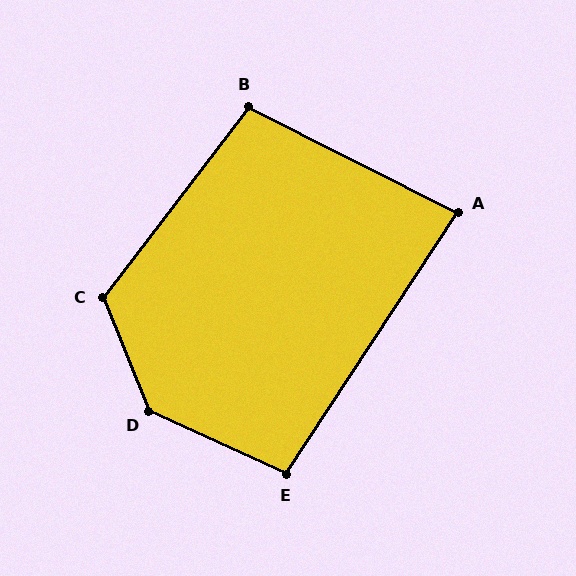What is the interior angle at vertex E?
Approximately 99 degrees (obtuse).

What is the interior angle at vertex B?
Approximately 100 degrees (obtuse).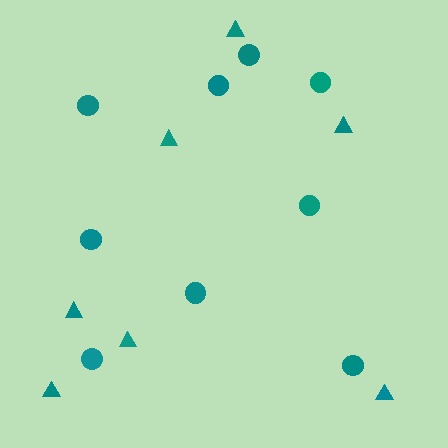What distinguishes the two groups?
There are 2 groups: one group of circles (9) and one group of triangles (7).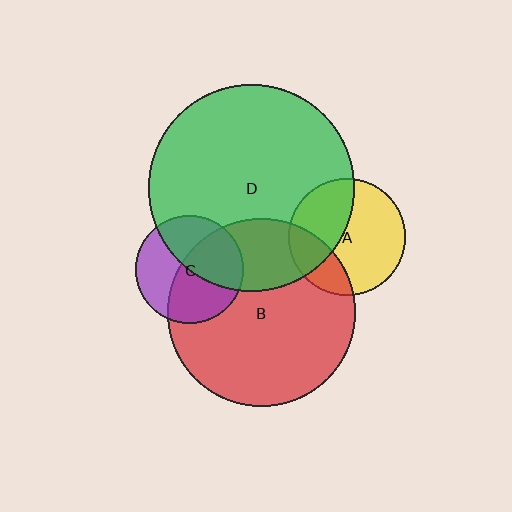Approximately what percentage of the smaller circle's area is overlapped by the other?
Approximately 40%.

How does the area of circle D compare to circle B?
Approximately 1.2 times.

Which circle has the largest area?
Circle D (green).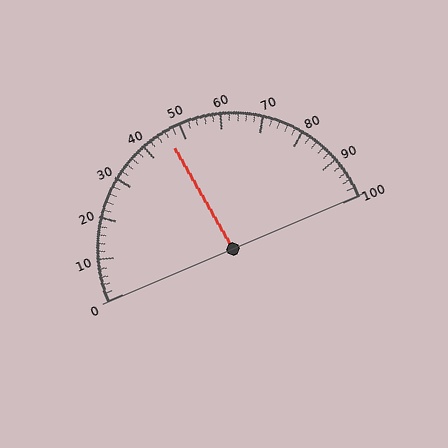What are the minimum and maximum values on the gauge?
The gauge ranges from 0 to 100.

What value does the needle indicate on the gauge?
The needle indicates approximately 46.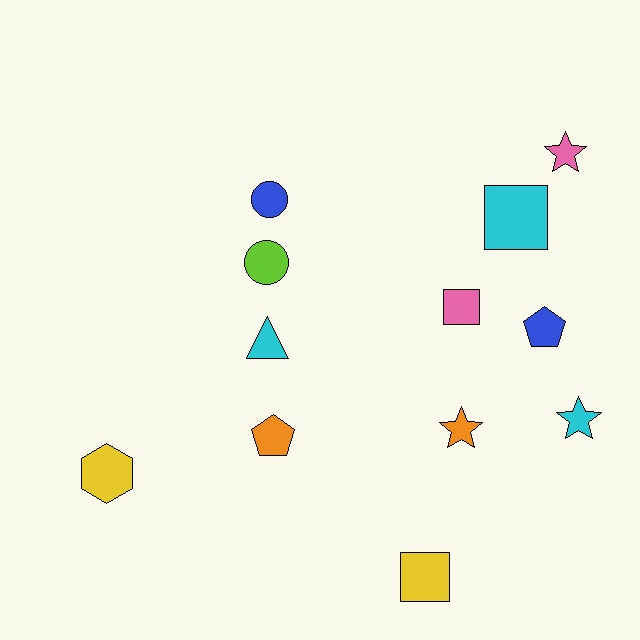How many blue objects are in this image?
There are 2 blue objects.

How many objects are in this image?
There are 12 objects.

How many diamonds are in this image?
There are no diamonds.